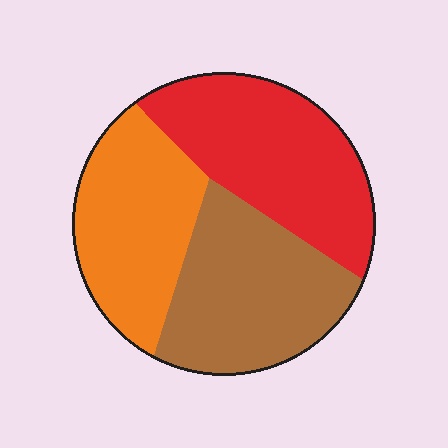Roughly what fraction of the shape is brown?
Brown takes up about one third (1/3) of the shape.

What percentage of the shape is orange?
Orange covers roughly 30% of the shape.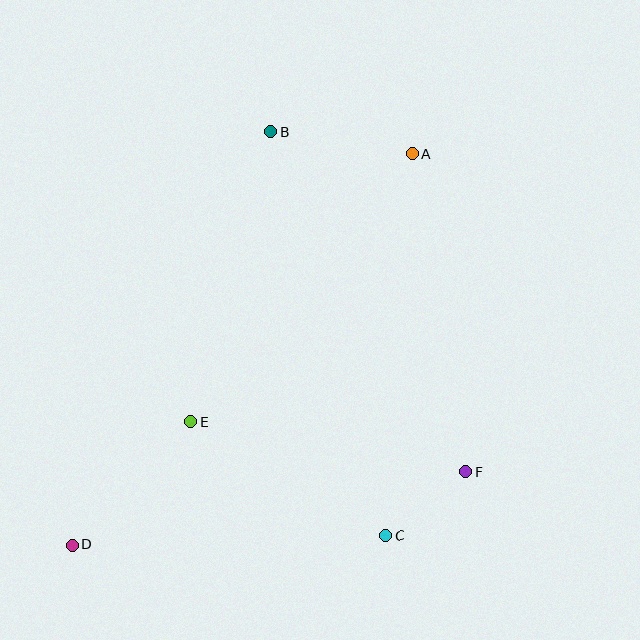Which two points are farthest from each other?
Points A and D are farthest from each other.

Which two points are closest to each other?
Points C and F are closest to each other.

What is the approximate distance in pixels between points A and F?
The distance between A and F is approximately 322 pixels.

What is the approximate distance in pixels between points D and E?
The distance between D and E is approximately 170 pixels.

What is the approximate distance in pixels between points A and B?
The distance between A and B is approximately 143 pixels.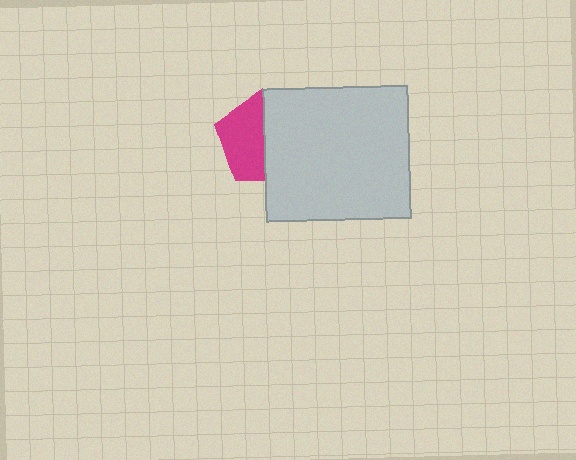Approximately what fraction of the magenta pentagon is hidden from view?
Roughly 51% of the magenta pentagon is hidden behind the light gray rectangle.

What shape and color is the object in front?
The object in front is a light gray rectangle.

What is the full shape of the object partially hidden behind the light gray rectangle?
The partially hidden object is a magenta pentagon.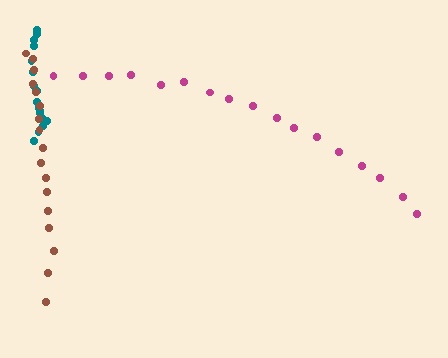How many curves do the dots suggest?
There are 3 distinct paths.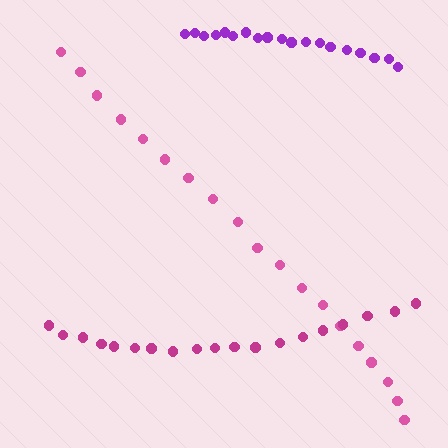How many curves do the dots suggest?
There are 3 distinct paths.